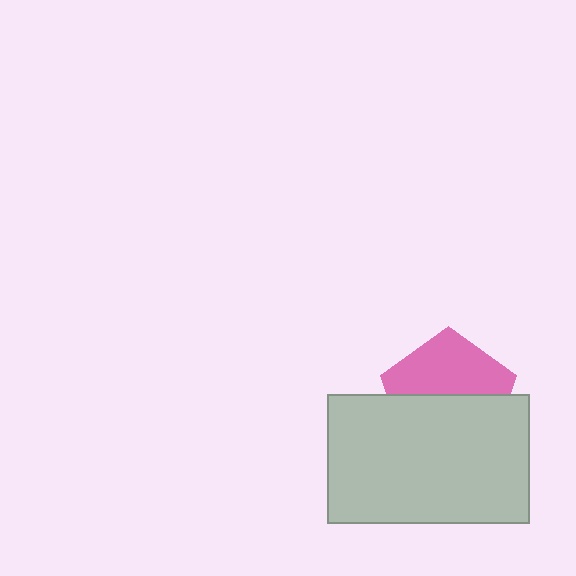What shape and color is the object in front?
The object in front is a light gray rectangle.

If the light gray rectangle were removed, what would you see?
You would see the complete pink pentagon.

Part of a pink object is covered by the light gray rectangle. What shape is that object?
It is a pentagon.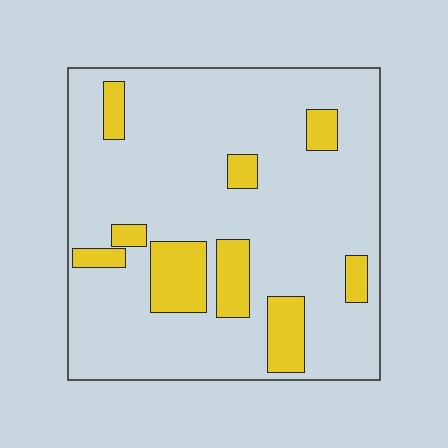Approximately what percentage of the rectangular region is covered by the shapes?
Approximately 15%.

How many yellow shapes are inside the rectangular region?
9.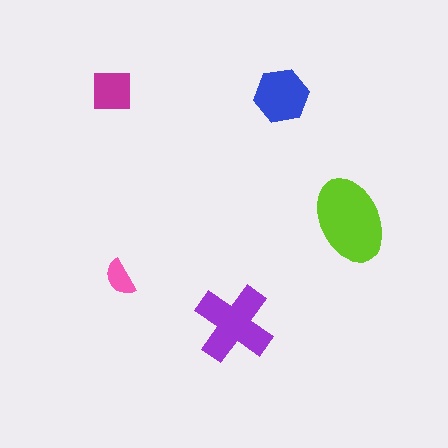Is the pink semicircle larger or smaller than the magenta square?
Smaller.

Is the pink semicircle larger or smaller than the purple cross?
Smaller.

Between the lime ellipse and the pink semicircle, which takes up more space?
The lime ellipse.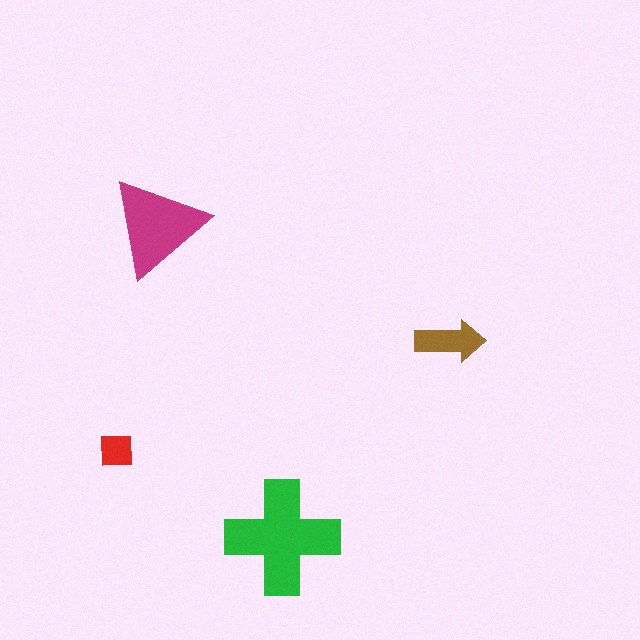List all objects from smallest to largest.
The red square, the brown arrow, the magenta triangle, the green cross.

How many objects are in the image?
There are 4 objects in the image.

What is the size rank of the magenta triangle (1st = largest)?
2nd.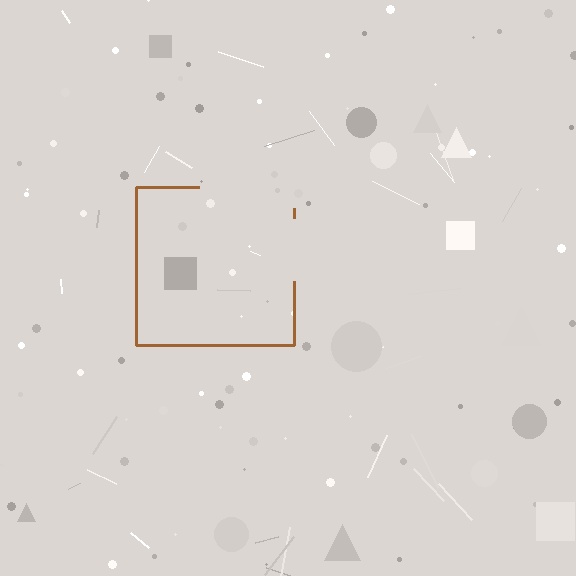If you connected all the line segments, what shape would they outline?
They would outline a square.